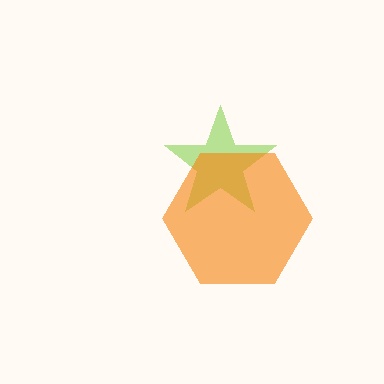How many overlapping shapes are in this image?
There are 2 overlapping shapes in the image.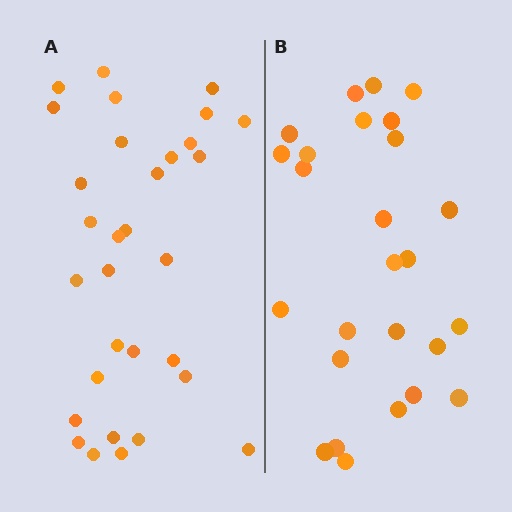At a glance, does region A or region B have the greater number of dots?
Region A (the left region) has more dots.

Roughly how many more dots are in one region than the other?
Region A has about 5 more dots than region B.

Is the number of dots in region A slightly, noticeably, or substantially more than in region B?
Region A has only slightly more — the two regions are fairly close. The ratio is roughly 1.2 to 1.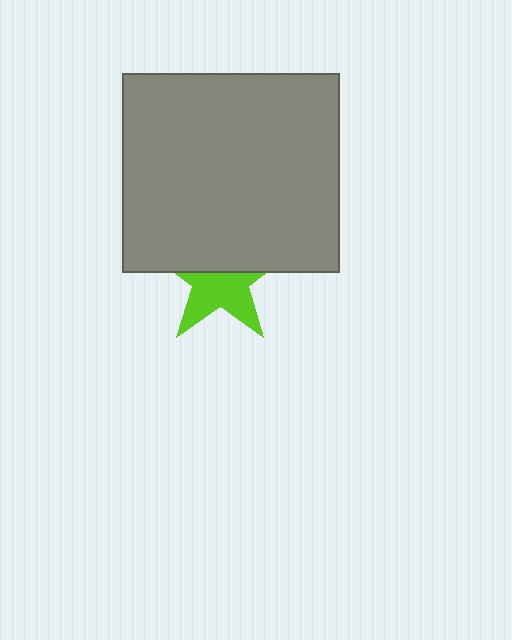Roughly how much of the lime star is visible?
About half of it is visible (roughly 50%).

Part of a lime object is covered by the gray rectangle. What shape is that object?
It is a star.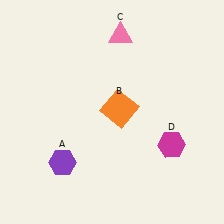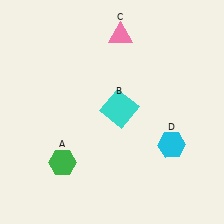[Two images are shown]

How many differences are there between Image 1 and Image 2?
There are 3 differences between the two images.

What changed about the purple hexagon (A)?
In Image 1, A is purple. In Image 2, it changed to green.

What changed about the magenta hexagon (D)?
In Image 1, D is magenta. In Image 2, it changed to cyan.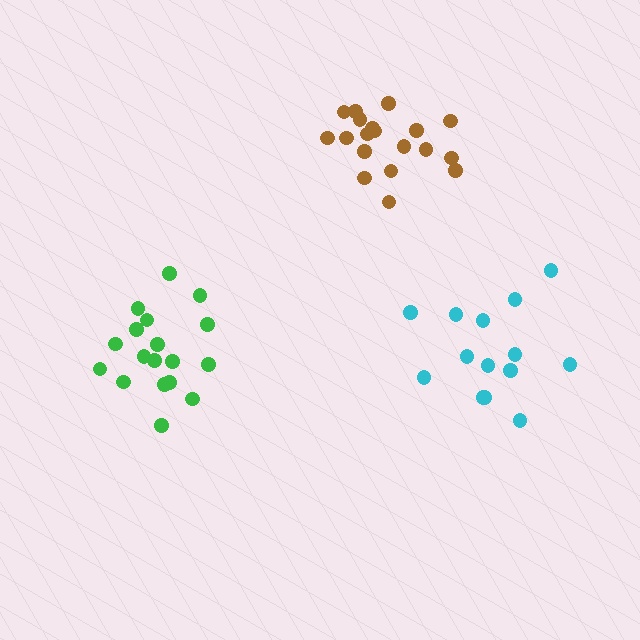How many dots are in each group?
Group 1: 19 dots, Group 2: 18 dots, Group 3: 14 dots (51 total).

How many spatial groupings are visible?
There are 3 spatial groupings.